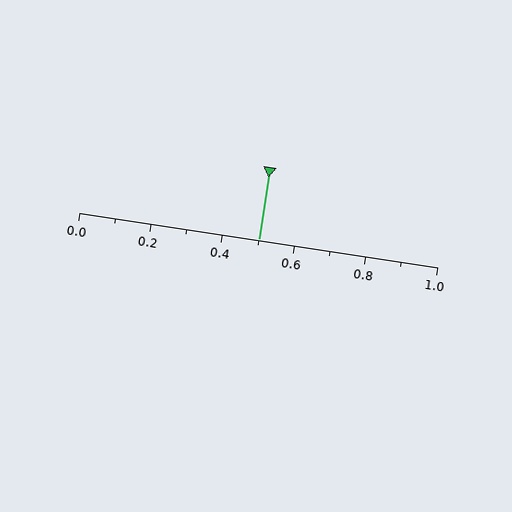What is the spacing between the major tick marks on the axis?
The major ticks are spaced 0.2 apart.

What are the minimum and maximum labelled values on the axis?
The axis runs from 0.0 to 1.0.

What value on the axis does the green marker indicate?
The marker indicates approximately 0.5.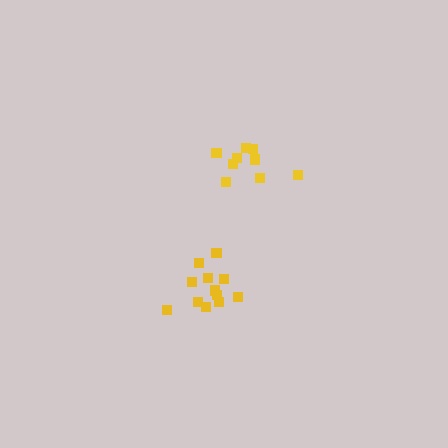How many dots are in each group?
Group 1: 10 dots, Group 2: 12 dots (22 total).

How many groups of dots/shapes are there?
There are 2 groups.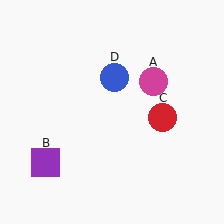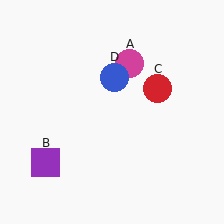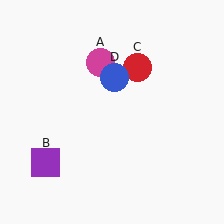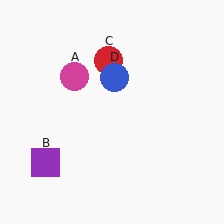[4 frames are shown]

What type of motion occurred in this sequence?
The magenta circle (object A), red circle (object C) rotated counterclockwise around the center of the scene.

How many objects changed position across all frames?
2 objects changed position: magenta circle (object A), red circle (object C).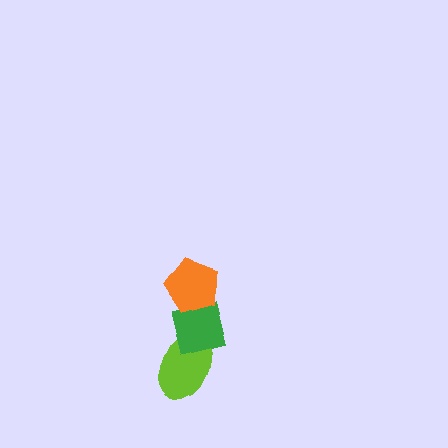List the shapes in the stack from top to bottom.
From top to bottom: the orange pentagon, the green square, the lime ellipse.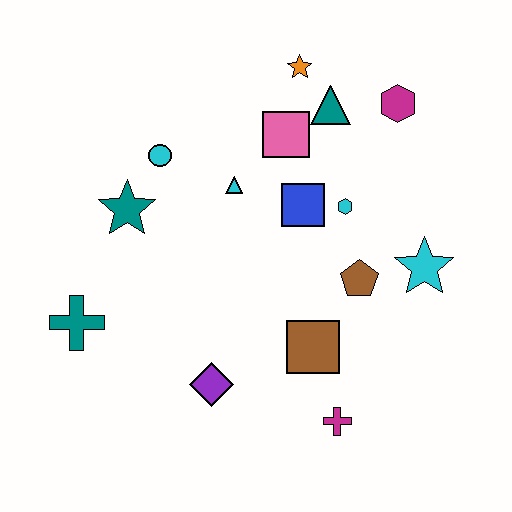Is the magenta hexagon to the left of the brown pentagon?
No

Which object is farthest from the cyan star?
The teal cross is farthest from the cyan star.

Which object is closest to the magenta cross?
The brown square is closest to the magenta cross.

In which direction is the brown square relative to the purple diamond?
The brown square is to the right of the purple diamond.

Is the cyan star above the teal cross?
Yes